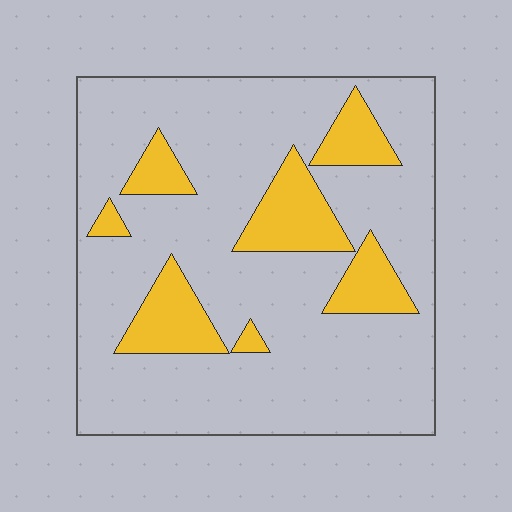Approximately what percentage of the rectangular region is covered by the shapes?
Approximately 20%.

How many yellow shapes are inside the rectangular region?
7.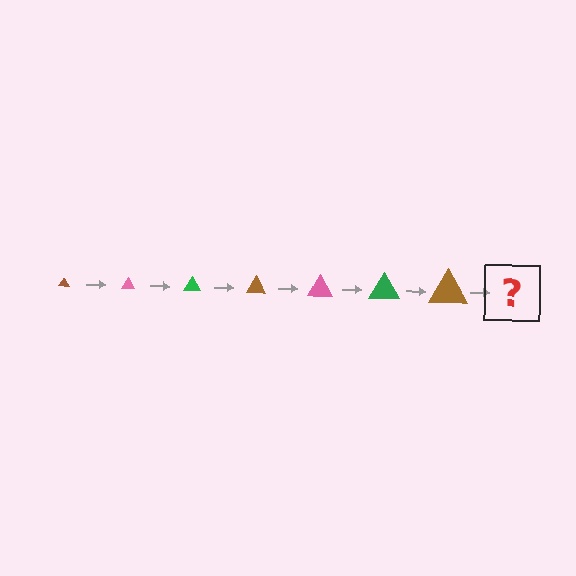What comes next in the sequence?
The next element should be a pink triangle, larger than the previous one.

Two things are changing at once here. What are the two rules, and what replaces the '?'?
The two rules are that the triangle grows larger each step and the color cycles through brown, pink, and green. The '?' should be a pink triangle, larger than the previous one.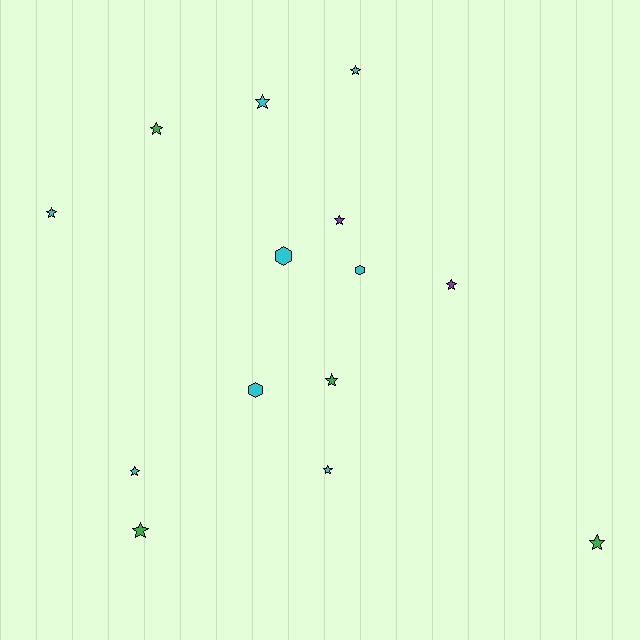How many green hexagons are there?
There are no green hexagons.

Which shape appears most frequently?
Star, with 11 objects.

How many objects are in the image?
There are 14 objects.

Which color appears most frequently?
Cyan, with 8 objects.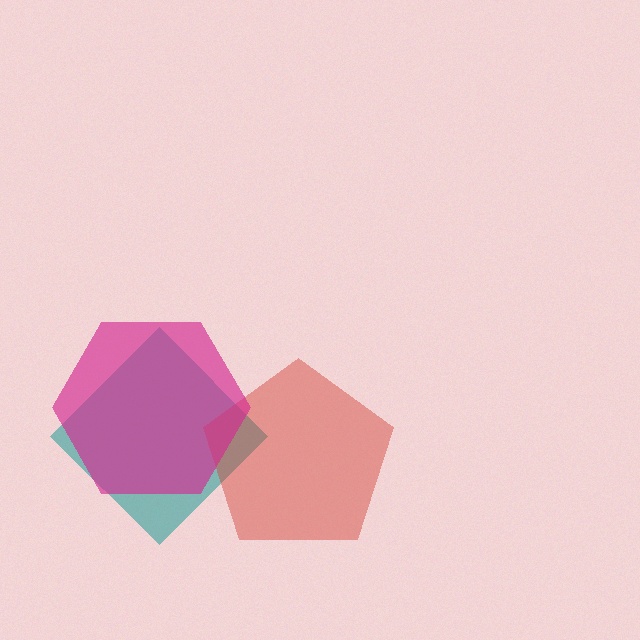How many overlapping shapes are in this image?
There are 3 overlapping shapes in the image.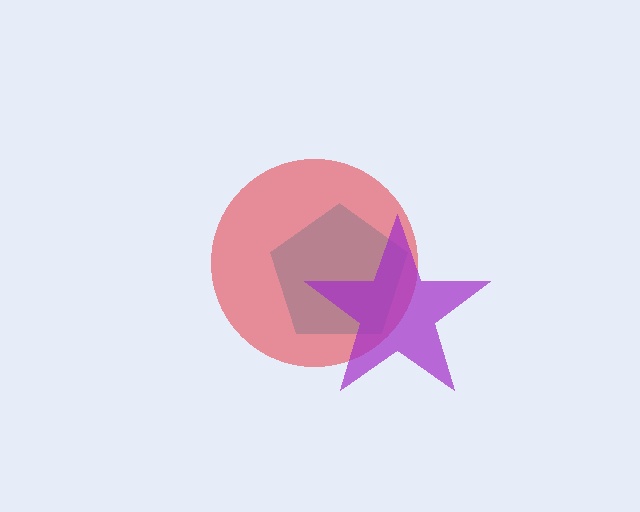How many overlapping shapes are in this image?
There are 3 overlapping shapes in the image.